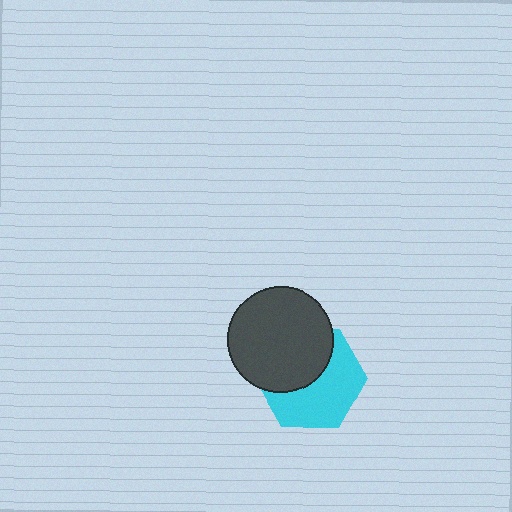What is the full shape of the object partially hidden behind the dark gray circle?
The partially hidden object is a cyan hexagon.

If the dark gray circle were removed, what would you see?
You would see the complete cyan hexagon.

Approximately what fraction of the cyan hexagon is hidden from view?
Roughly 45% of the cyan hexagon is hidden behind the dark gray circle.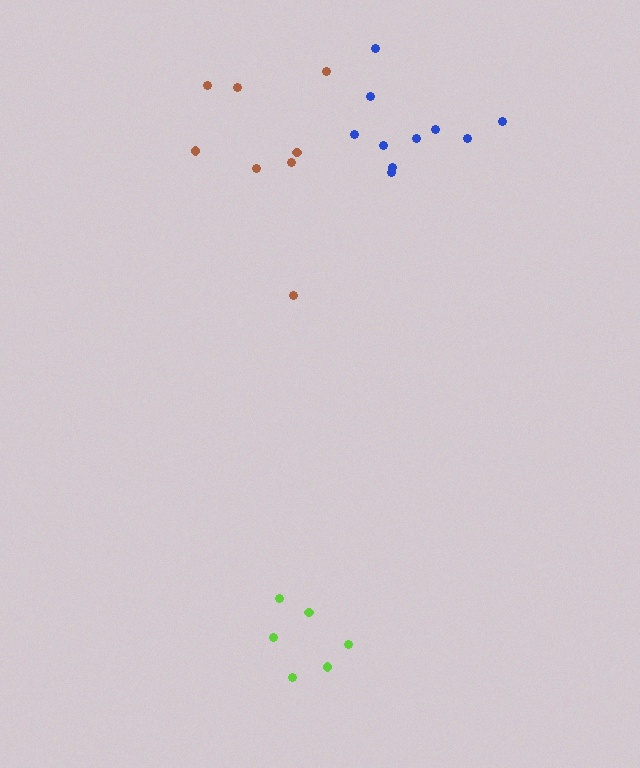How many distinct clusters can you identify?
There are 3 distinct clusters.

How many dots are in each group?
Group 1: 8 dots, Group 2: 10 dots, Group 3: 6 dots (24 total).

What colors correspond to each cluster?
The clusters are colored: brown, blue, lime.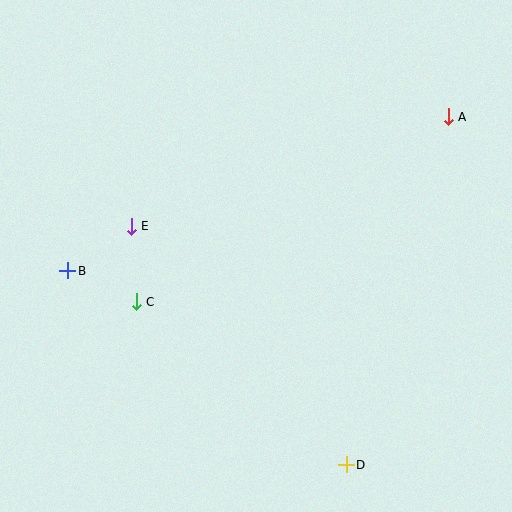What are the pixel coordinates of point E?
Point E is at (131, 226).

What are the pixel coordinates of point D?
Point D is at (347, 465).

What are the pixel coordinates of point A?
Point A is at (448, 116).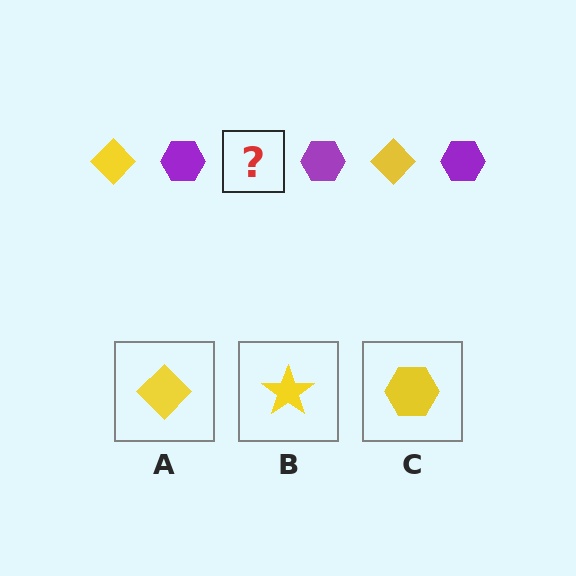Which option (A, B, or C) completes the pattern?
A.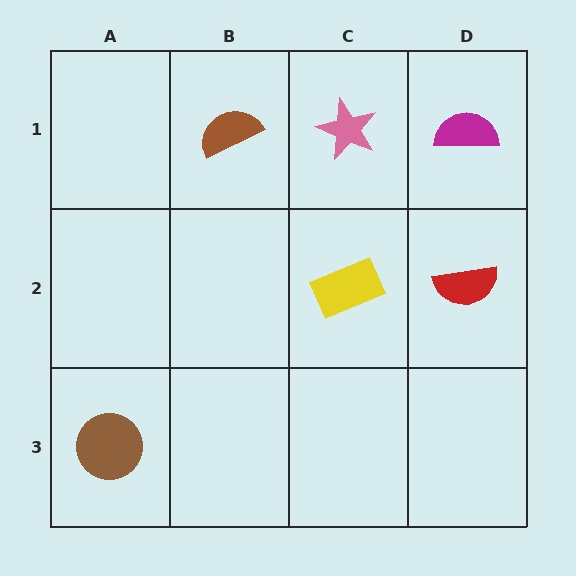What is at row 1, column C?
A pink star.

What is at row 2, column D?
A red semicircle.